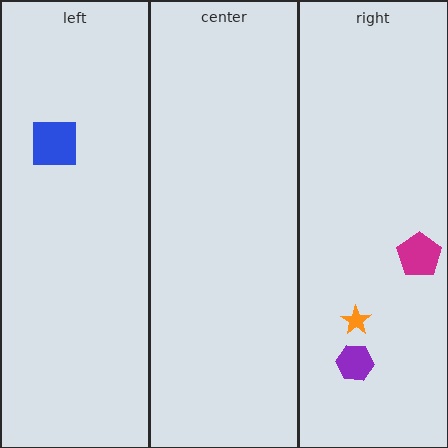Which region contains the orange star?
The right region.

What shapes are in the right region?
The magenta pentagon, the purple hexagon, the orange star.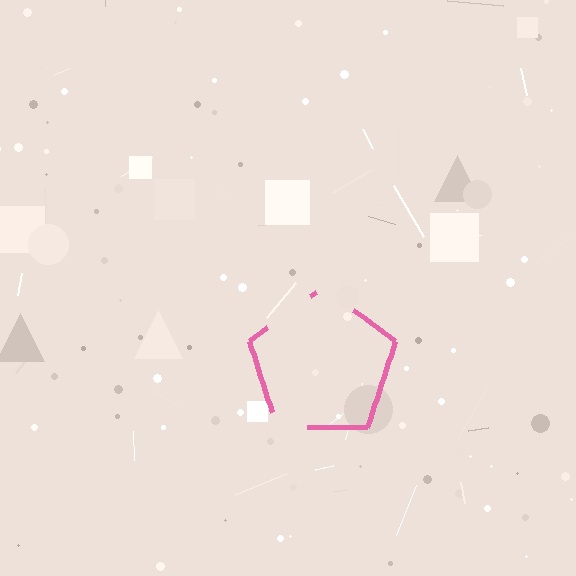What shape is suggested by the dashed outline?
The dashed outline suggests a pentagon.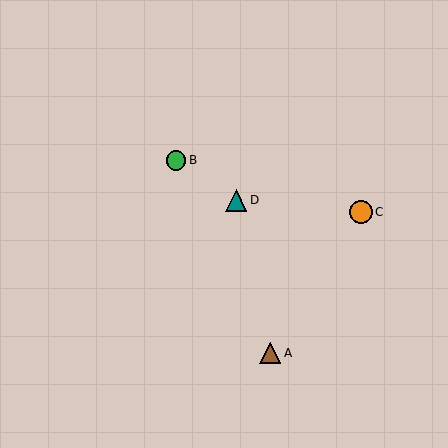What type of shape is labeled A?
Shape A is a brown triangle.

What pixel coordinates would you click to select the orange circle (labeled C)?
Click at (361, 212) to select the orange circle C.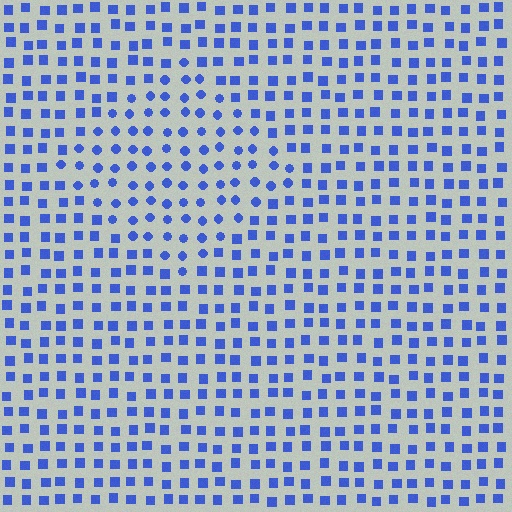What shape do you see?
I see a diamond.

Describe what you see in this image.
The image is filled with small blue elements arranged in a uniform grid. A diamond-shaped region contains circles, while the surrounding area contains squares. The boundary is defined purely by the change in element shape.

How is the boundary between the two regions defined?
The boundary is defined by a change in element shape: circles inside vs. squares outside. All elements share the same color and spacing.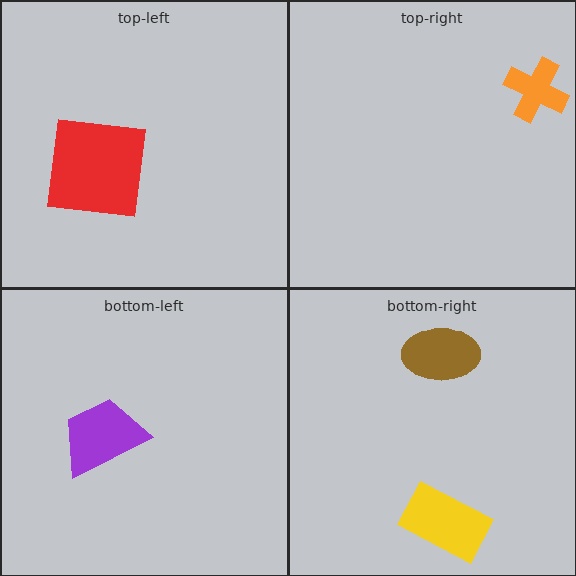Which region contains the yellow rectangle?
The bottom-right region.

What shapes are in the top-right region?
The orange cross.